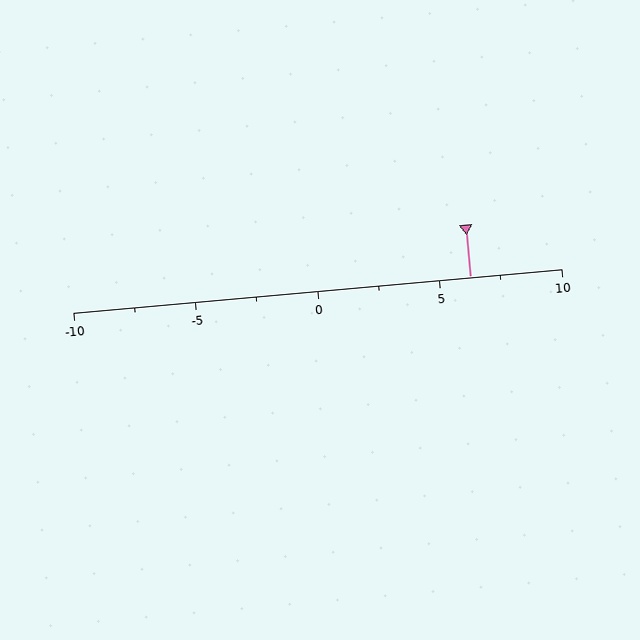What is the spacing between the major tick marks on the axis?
The major ticks are spaced 5 apart.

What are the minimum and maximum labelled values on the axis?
The axis runs from -10 to 10.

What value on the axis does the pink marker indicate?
The marker indicates approximately 6.2.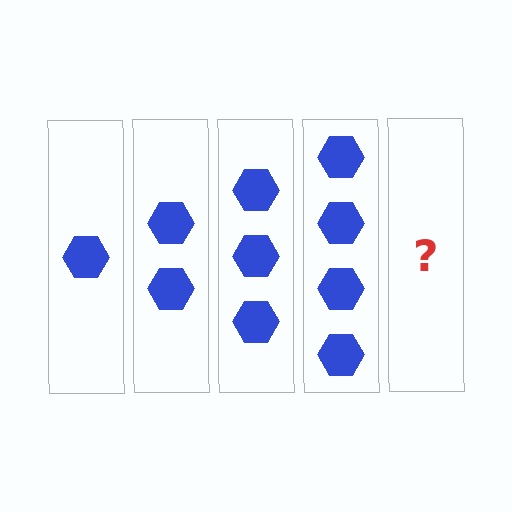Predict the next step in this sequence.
The next step is 5 hexagons.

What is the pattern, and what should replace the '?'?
The pattern is that each step adds one more hexagon. The '?' should be 5 hexagons.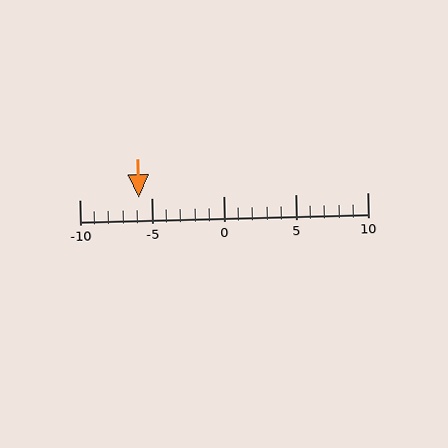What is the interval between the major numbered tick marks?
The major tick marks are spaced 5 units apart.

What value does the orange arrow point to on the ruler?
The orange arrow points to approximately -6.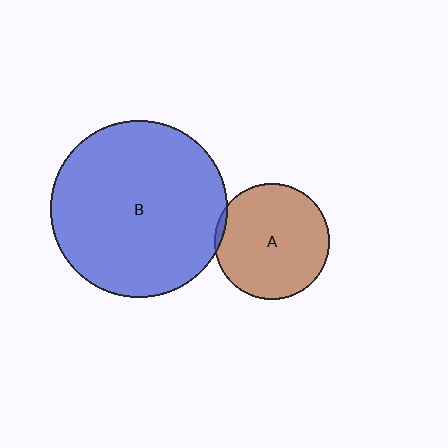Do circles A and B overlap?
Yes.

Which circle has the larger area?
Circle B (blue).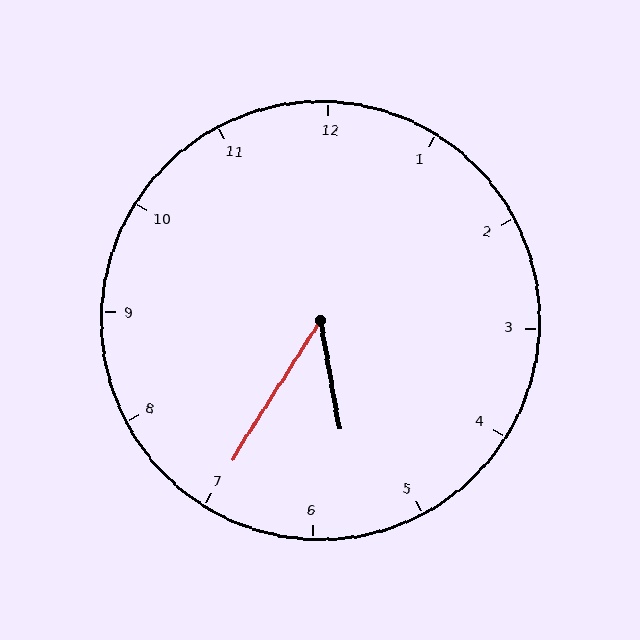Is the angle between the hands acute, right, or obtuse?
It is acute.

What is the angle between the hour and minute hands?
Approximately 42 degrees.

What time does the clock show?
5:35.